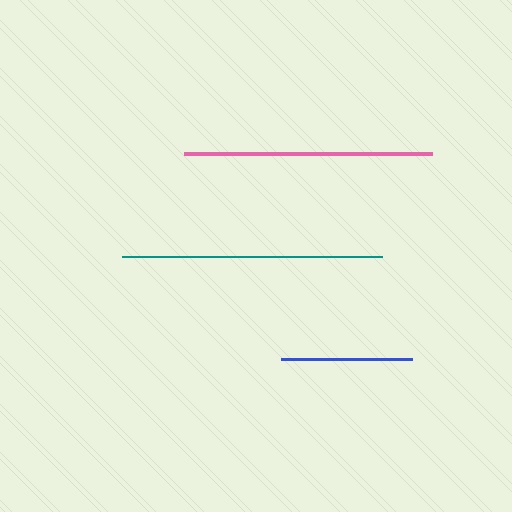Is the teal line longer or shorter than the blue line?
The teal line is longer than the blue line.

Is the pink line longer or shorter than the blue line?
The pink line is longer than the blue line.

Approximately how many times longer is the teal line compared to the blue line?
The teal line is approximately 2.0 times the length of the blue line.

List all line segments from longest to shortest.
From longest to shortest: teal, pink, blue.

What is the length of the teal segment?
The teal segment is approximately 259 pixels long.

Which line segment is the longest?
The teal line is the longest at approximately 259 pixels.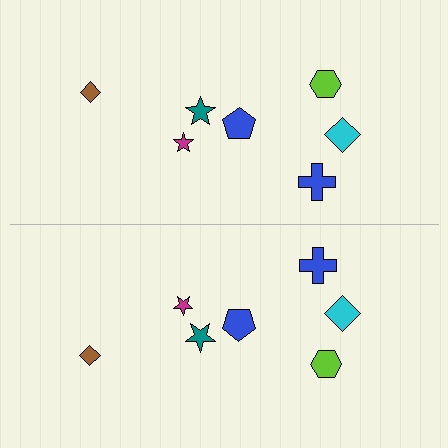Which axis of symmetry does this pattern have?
The pattern has a horizontal axis of symmetry running through the center of the image.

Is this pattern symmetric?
Yes, this pattern has bilateral (reflection) symmetry.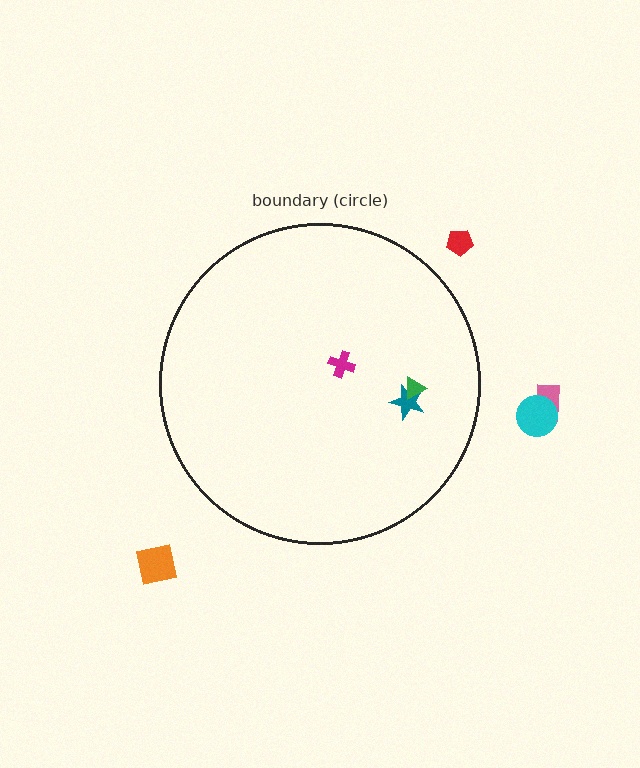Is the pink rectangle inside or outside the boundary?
Outside.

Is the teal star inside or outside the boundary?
Inside.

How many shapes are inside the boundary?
3 inside, 4 outside.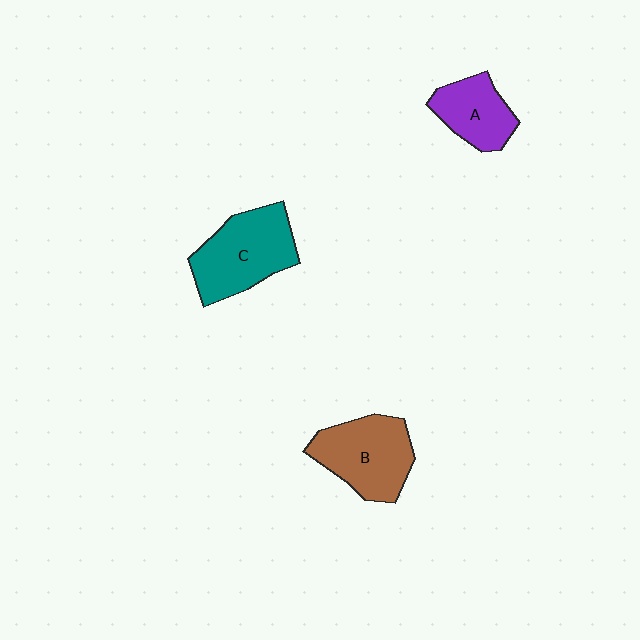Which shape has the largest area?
Shape C (teal).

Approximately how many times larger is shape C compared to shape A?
Approximately 1.5 times.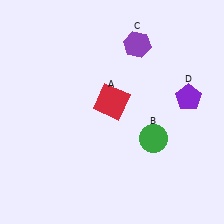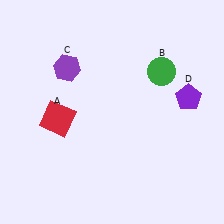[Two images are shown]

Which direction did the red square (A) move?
The red square (A) moved left.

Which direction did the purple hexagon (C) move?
The purple hexagon (C) moved left.